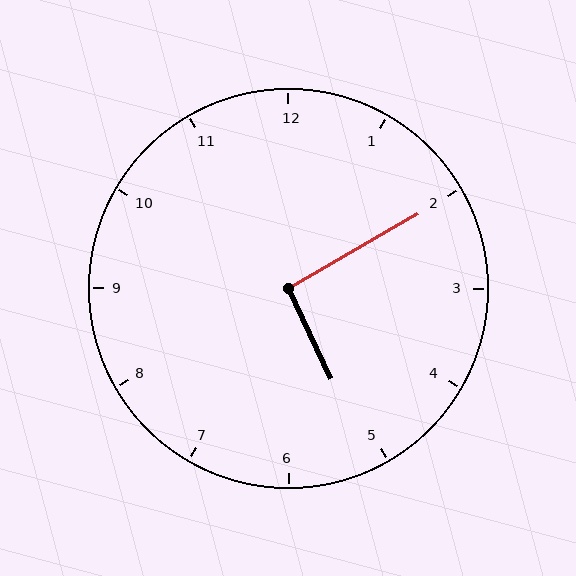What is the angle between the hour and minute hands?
Approximately 95 degrees.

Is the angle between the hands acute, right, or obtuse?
It is right.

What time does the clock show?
5:10.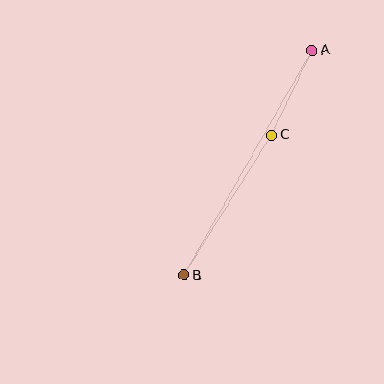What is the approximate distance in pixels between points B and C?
The distance between B and C is approximately 165 pixels.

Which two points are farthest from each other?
Points A and B are farthest from each other.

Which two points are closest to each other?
Points A and C are closest to each other.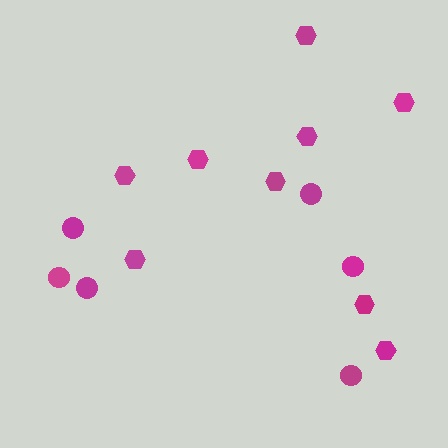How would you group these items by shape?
There are 2 groups: one group of circles (6) and one group of hexagons (9).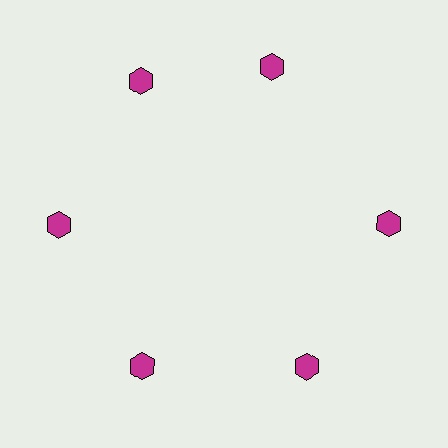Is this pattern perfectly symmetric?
No. The 6 magenta hexagons are arranged in a ring, but one element near the 1 o'clock position is rotated out of alignment along the ring, breaking the 6-fold rotational symmetry.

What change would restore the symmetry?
The symmetry would be restored by rotating it back into even spacing with its neighbors so that all 6 hexagons sit at equal angles and equal distance from the center.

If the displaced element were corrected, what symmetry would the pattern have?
It would have 6-fold rotational symmetry — the pattern would map onto itself every 60 degrees.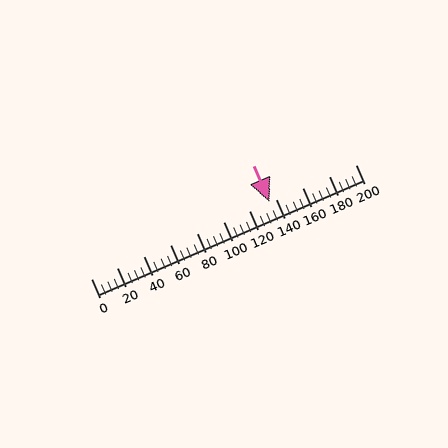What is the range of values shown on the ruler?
The ruler shows values from 0 to 200.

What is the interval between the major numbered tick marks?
The major tick marks are spaced 20 units apart.